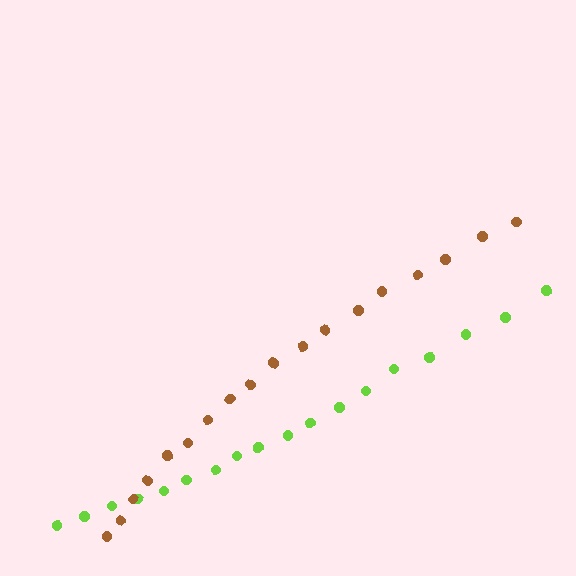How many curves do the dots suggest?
There are 2 distinct paths.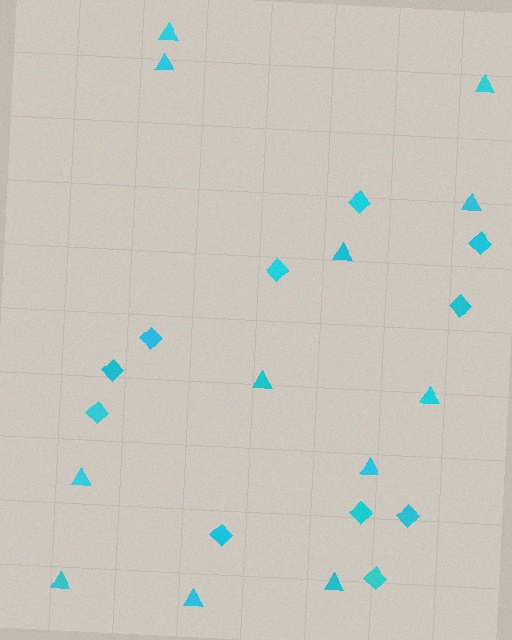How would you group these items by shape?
There are 2 groups: one group of triangles (12) and one group of diamonds (11).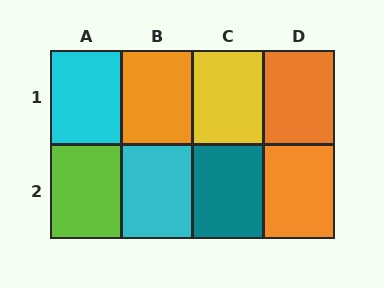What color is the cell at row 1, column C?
Yellow.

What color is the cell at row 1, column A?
Cyan.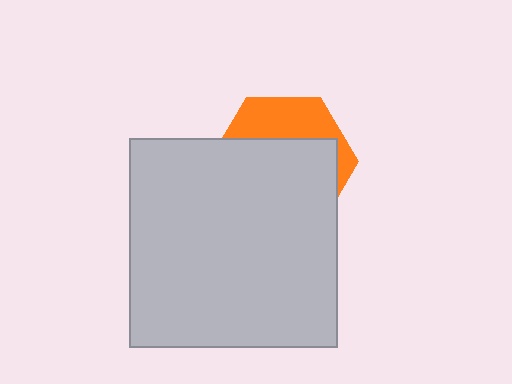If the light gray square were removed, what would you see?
You would see the complete orange hexagon.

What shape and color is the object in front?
The object in front is a light gray square.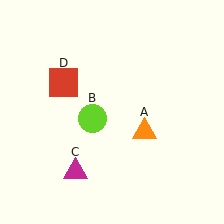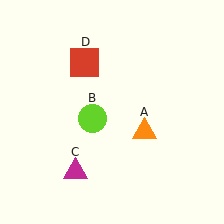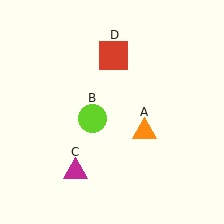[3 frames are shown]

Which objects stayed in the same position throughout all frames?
Orange triangle (object A) and lime circle (object B) and magenta triangle (object C) remained stationary.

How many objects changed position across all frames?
1 object changed position: red square (object D).